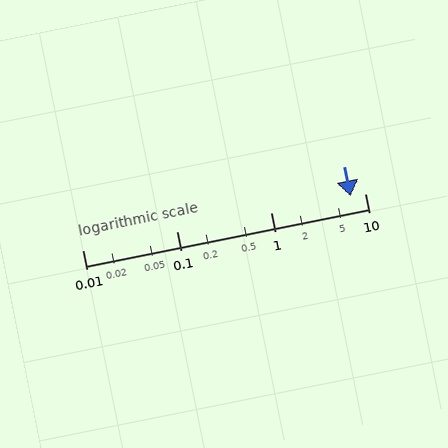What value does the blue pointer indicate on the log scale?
The pointer indicates approximately 7.1.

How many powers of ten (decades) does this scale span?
The scale spans 3 decades, from 0.01 to 10.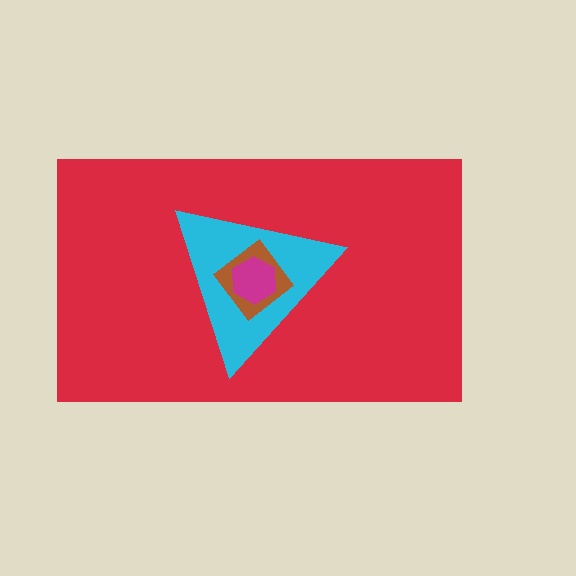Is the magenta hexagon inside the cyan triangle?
Yes.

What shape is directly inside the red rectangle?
The cyan triangle.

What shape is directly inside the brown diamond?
The magenta hexagon.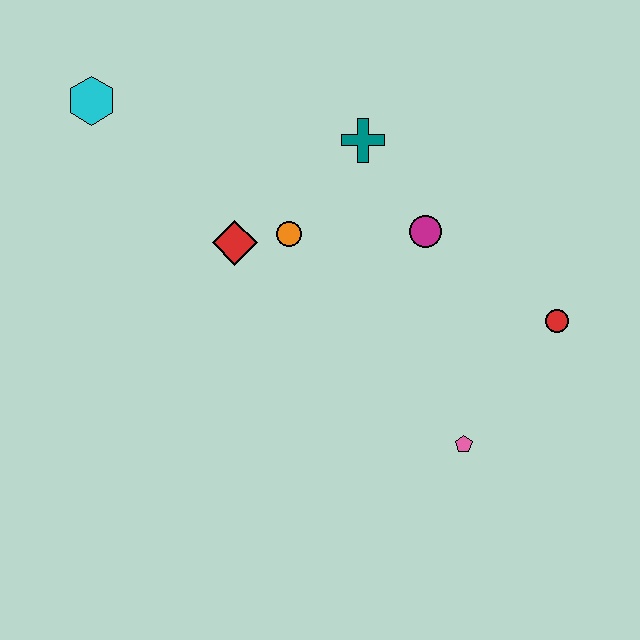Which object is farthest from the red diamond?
The red circle is farthest from the red diamond.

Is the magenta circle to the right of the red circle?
No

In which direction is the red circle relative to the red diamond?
The red circle is to the right of the red diamond.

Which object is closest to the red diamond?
The orange circle is closest to the red diamond.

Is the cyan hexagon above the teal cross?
Yes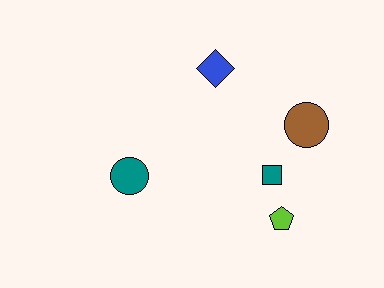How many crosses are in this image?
There are no crosses.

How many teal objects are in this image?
There are 2 teal objects.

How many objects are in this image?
There are 5 objects.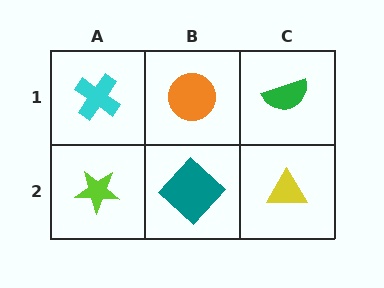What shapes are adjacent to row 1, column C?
A yellow triangle (row 2, column C), an orange circle (row 1, column B).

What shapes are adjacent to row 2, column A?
A cyan cross (row 1, column A), a teal diamond (row 2, column B).